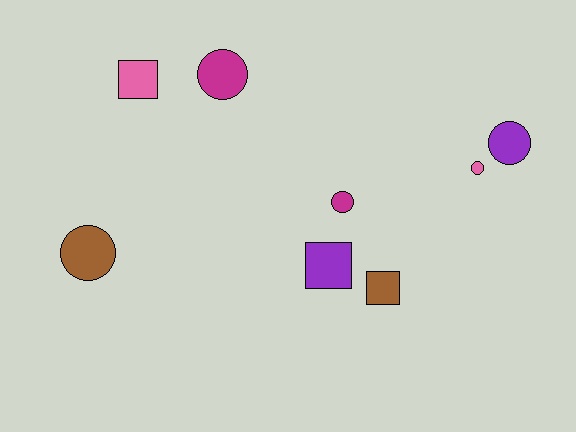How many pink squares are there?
There is 1 pink square.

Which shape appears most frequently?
Circle, with 5 objects.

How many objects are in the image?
There are 8 objects.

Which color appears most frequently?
Magenta, with 2 objects.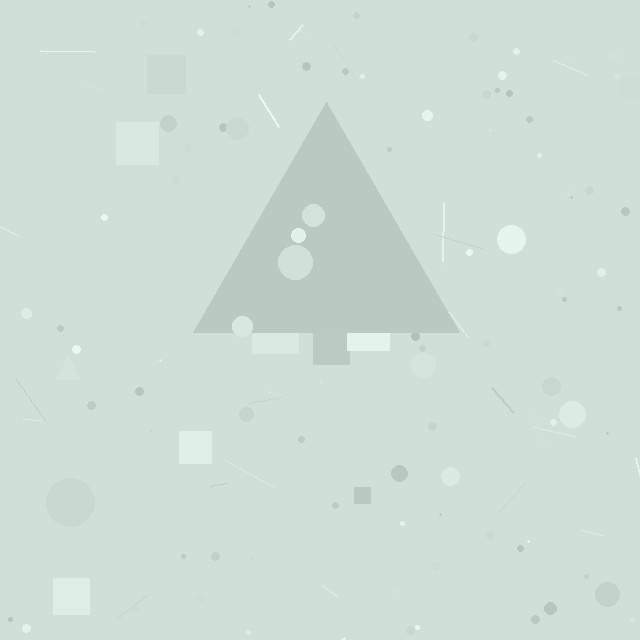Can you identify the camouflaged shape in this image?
The camouflaged shape is a triangle.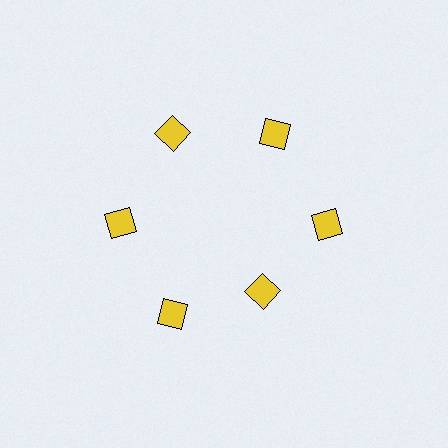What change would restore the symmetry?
The symmetry would be restored by moving it outward, back onto the ring so that all 6 squares sit at equal angles and equal distance from the center.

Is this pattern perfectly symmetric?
No. The 6 yellow squares are arranged in a ring, but one element near the 5 o'clock position is pulled inward toward the center, breaking the 6-fold rotational symmetry.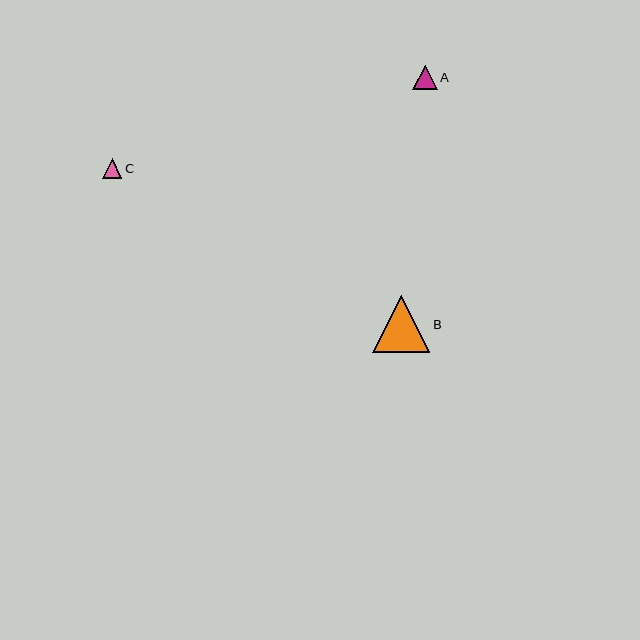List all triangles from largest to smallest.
From largest to smallest: B, A, C.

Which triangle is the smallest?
Triangle C is the smallest with a size of approximately 20 pixels.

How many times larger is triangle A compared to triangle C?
Triangle A is approximately 1.2 times the size of triangle C.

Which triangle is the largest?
Triangle B is the largest with a size of approximately 57 pixels.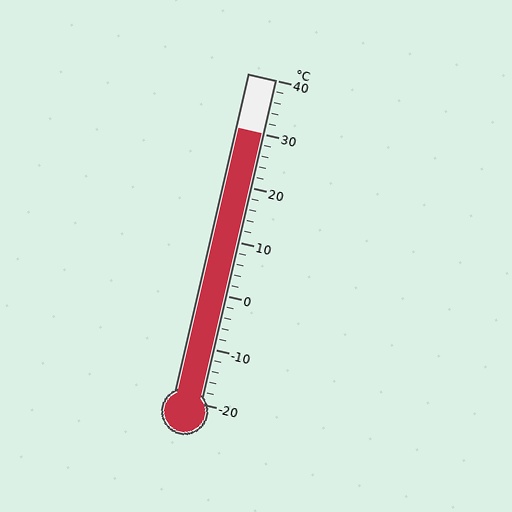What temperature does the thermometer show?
The thermometer shows approximately 30°C.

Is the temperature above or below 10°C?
The temperature is above 10°C.